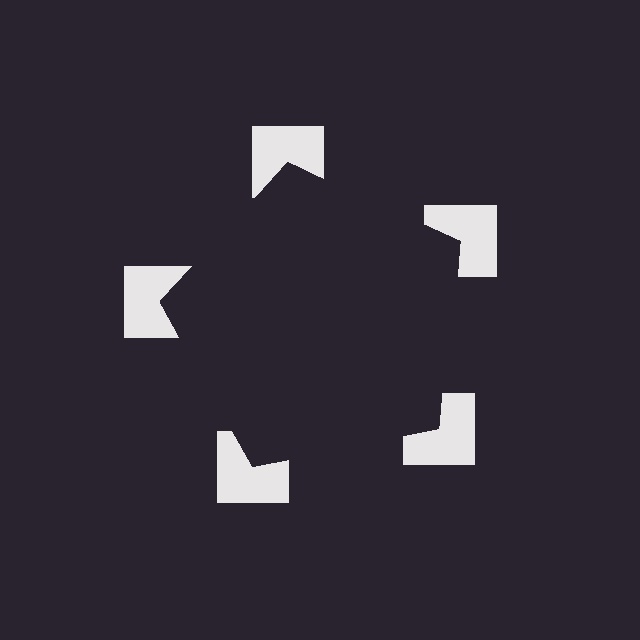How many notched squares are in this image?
There are 5 — one at each vertex of the illusory pentagon.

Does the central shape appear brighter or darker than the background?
It typically appears slightly darker than the background, even though no actual brightness change is drawn.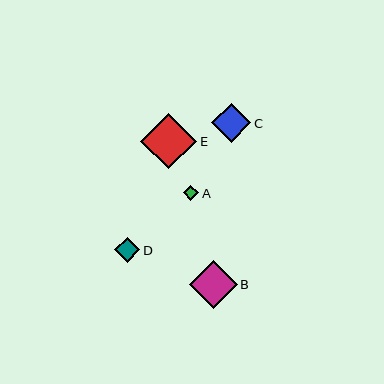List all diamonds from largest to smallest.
From largest to smallest: E, B, C, D, A.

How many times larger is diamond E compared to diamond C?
Diamond E is approximately 1.4 times the size of diamond C.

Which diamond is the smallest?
Diamond A is the smallest with a size of approximately 16 pixels.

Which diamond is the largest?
Diamond E is the largest with a size of approximately 56 pixels.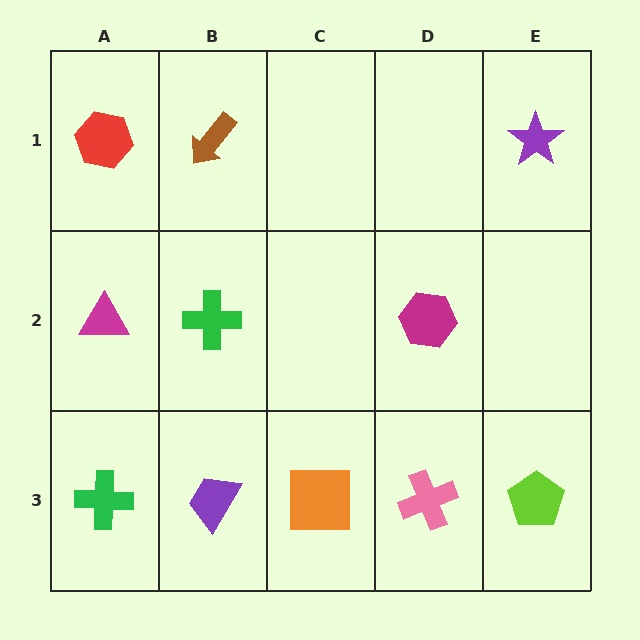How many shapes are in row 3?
5 shapes.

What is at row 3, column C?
An orange square.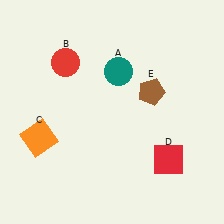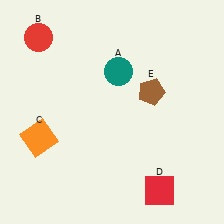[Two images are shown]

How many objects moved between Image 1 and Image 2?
2 objects moved between the two images.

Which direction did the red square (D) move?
The red square (D) moved down.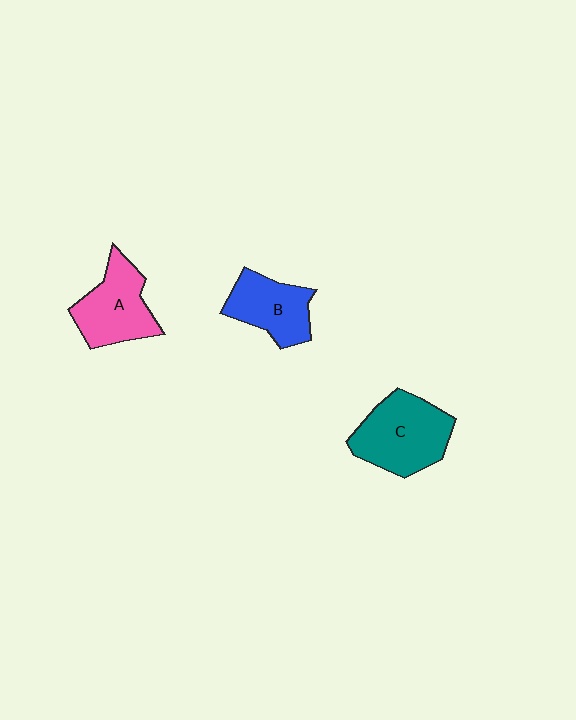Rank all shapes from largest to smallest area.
From largest to smallest: C (teal), A (pink), B (blue).